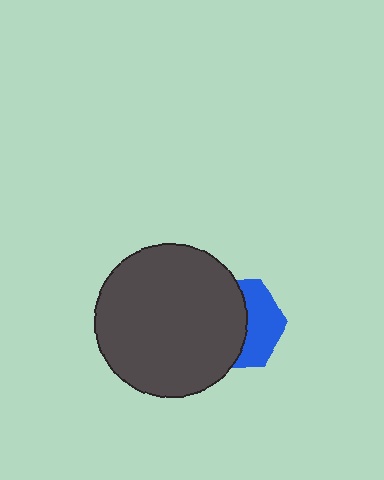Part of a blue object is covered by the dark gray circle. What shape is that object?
It is a hexagon.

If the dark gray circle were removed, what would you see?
You would see the complete blue hexagon.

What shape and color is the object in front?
The object in front is a dark gray circle.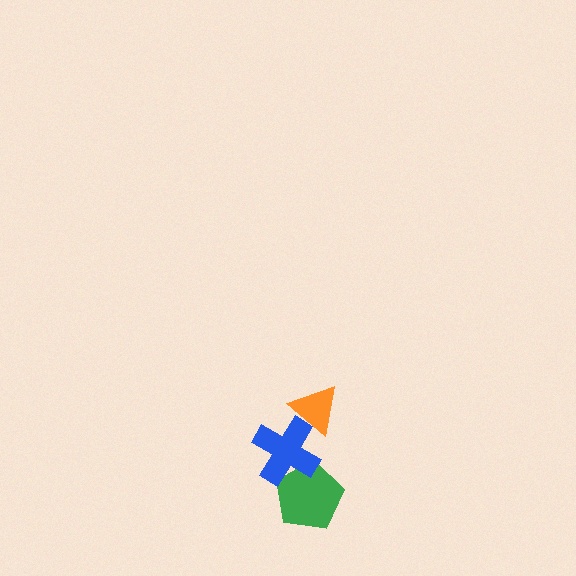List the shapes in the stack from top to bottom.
From top to bottom: the orange triangle, the blue cross, the green pentagon.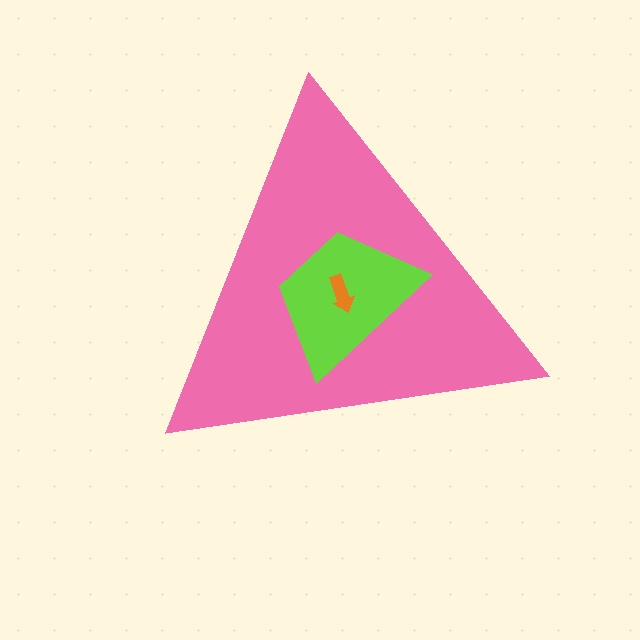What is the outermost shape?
The pink triangle.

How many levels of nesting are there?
3.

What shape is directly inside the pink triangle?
The lime trapezoid.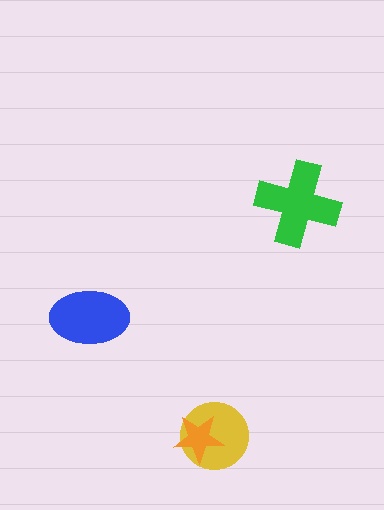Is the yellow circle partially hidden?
Yes, it is partially covered by another shape.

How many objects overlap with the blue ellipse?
0 objects overlap with the blue ellipse.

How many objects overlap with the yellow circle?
1 object overlaps with the yellow circle.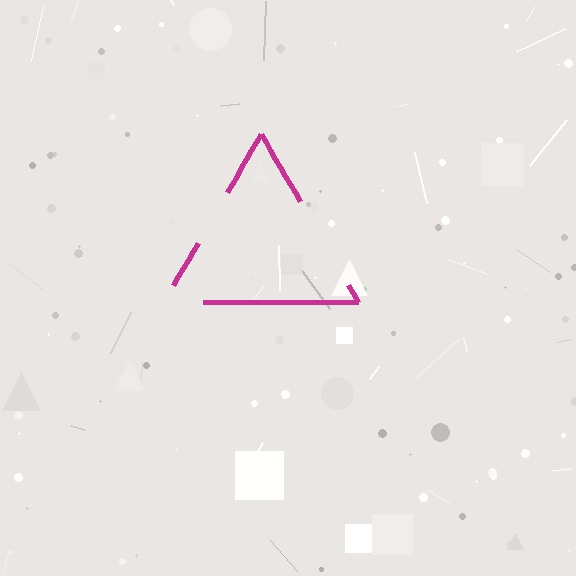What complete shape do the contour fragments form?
The contour fragments form a triangle.